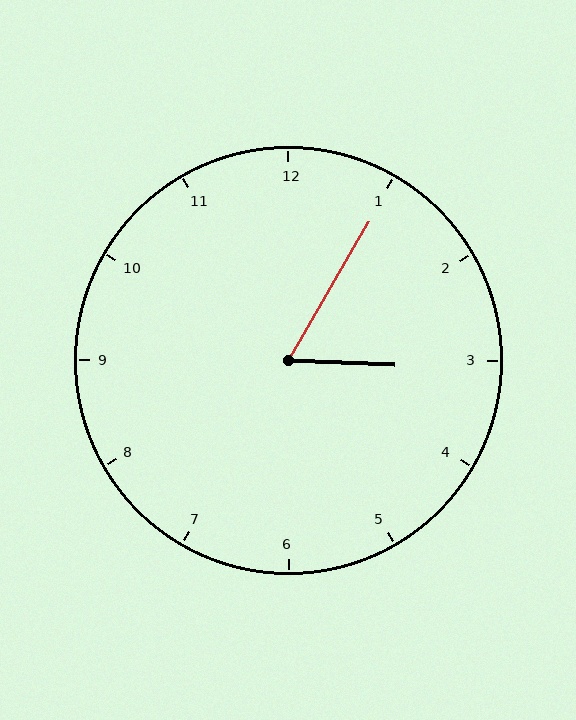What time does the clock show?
3:05.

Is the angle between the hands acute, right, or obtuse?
It is acute.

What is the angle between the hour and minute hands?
Approximately 62 degrees.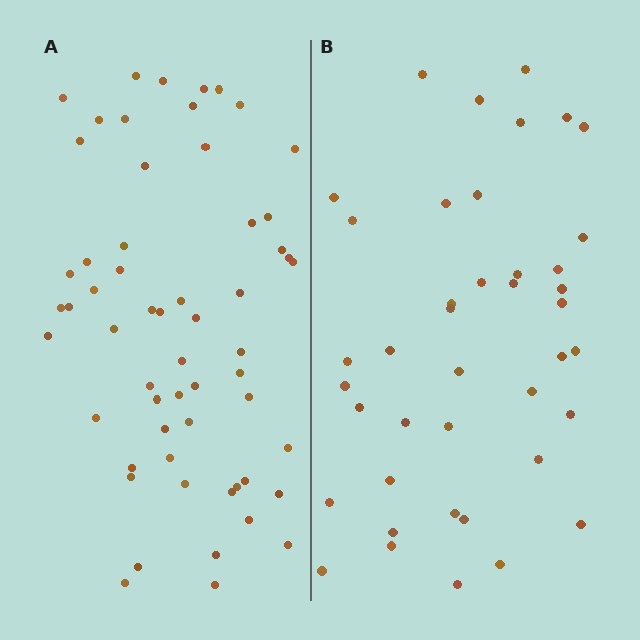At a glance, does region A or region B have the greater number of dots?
Region A (the left region) has more dots.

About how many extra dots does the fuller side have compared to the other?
Region A has approximately 15 more dots than region B.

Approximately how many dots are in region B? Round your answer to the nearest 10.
About 40 dots. (The exact count is 41, which rounds to 40.)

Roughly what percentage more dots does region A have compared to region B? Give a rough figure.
About 40% more.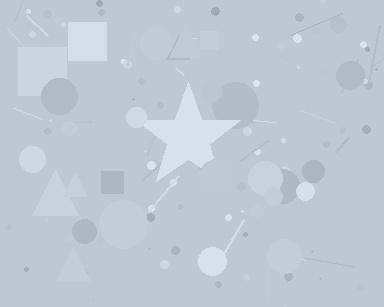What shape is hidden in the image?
A star is hidden in the image.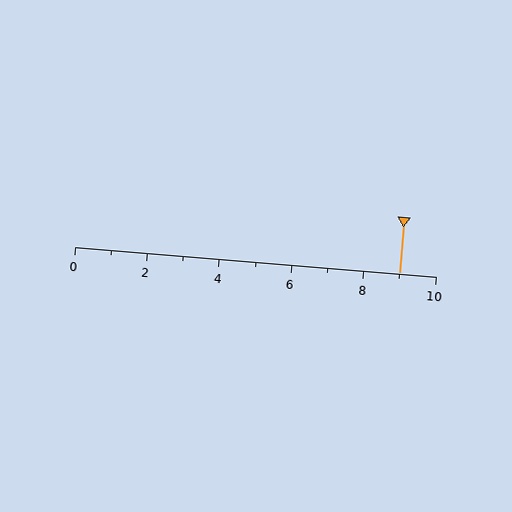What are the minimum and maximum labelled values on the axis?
The axis runs from 0 to 10.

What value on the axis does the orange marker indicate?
The marker indicates approximately 9.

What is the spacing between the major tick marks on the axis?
The major ticks are spaced 2 apart.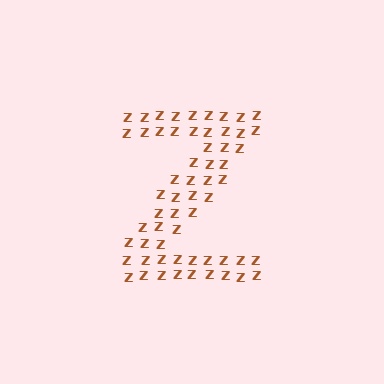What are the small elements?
The small elements are letter Z's.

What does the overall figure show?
The overall figure shows the letter Z.